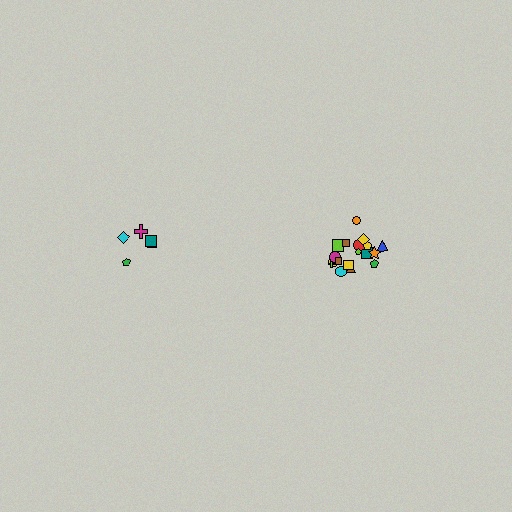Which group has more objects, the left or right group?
The right group.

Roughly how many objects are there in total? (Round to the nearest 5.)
Roughly 25 objects in total.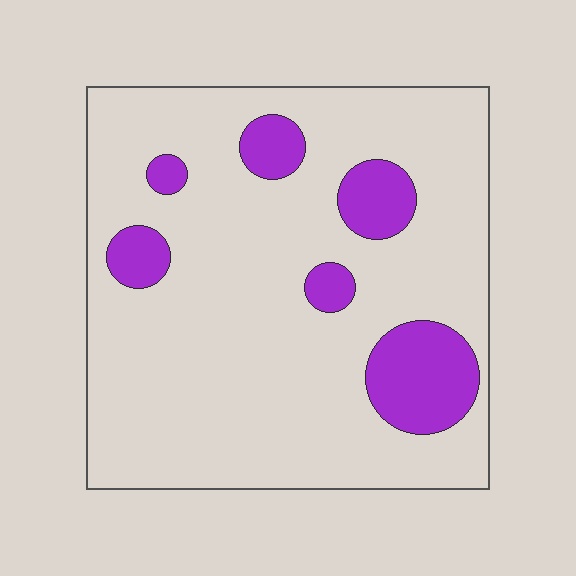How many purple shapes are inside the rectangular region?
6.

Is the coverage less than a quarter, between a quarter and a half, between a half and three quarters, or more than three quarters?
Less than a quarter.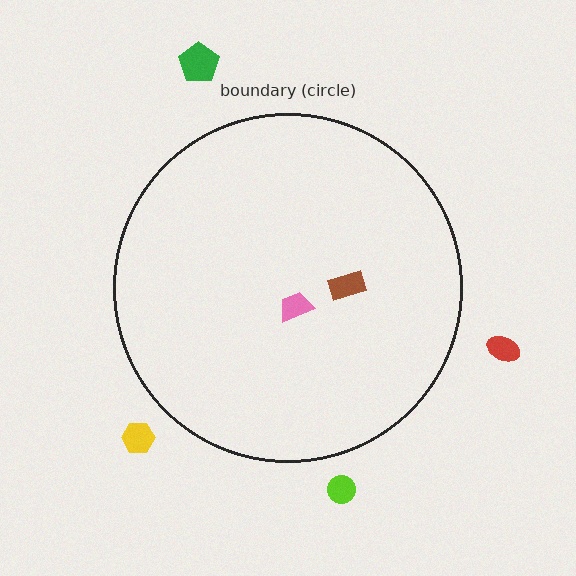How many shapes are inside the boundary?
2 inside, 4 outside.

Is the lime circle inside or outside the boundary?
Outside.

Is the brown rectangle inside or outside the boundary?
Inside.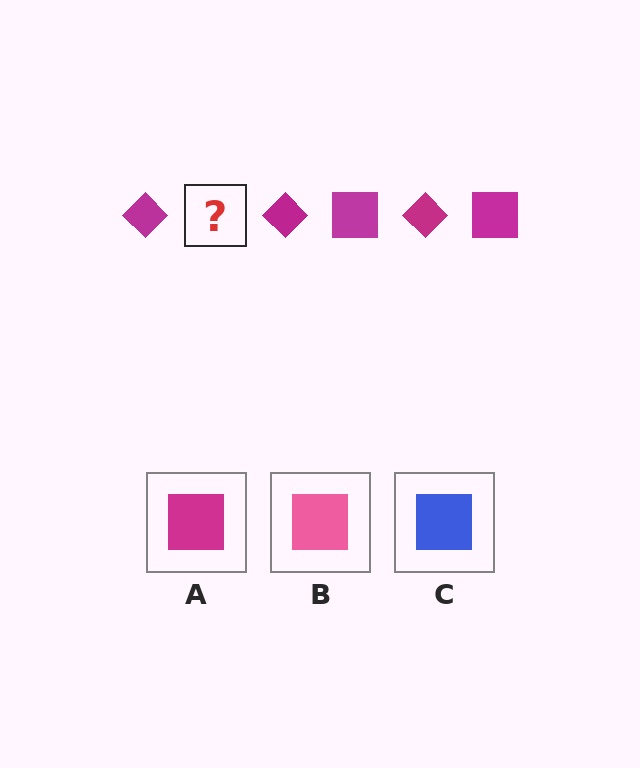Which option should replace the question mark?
Option A.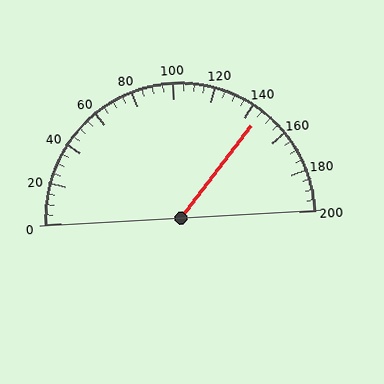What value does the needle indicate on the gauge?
The needle indicates approximately 145.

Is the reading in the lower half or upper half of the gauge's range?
The reading is in the upper half of the range (0 to 200).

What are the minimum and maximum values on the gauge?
The gauge ranges from 0 to 200.